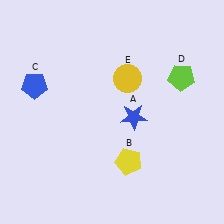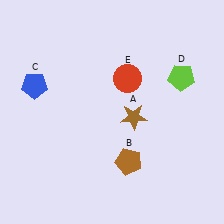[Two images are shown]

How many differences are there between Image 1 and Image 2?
There are 3 differences between the two images.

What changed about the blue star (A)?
In Image 1, A is blue. In Image 2, it changed to brown.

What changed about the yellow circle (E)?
In Image 1, E is yellow. In Image 2, it changed to red.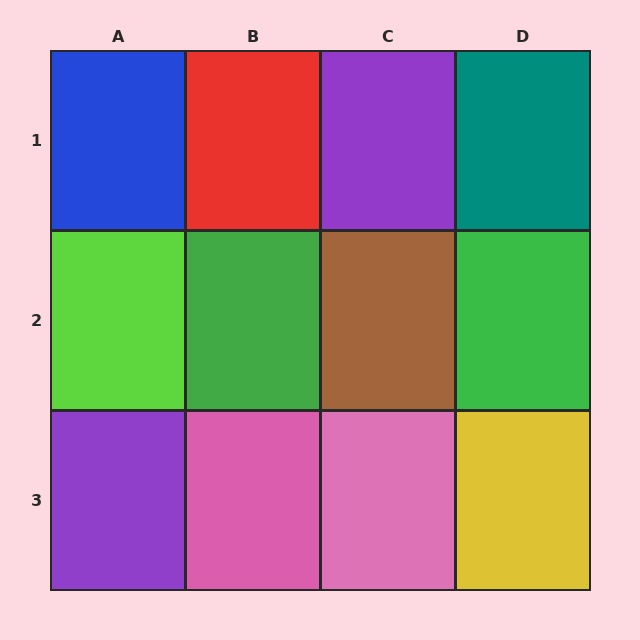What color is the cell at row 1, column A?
Blue.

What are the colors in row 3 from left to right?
Purple, pink, pink, yellow.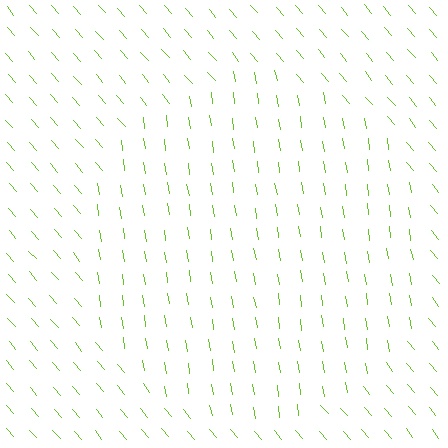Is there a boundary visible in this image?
Yes, there is a texture boundary formed by a change in line orientation.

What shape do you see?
I see a circle.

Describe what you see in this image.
The image is filled with small lime line segments. A circle region in the image has lines oriented differently from the surrounding lines, creating a visible texture boundary.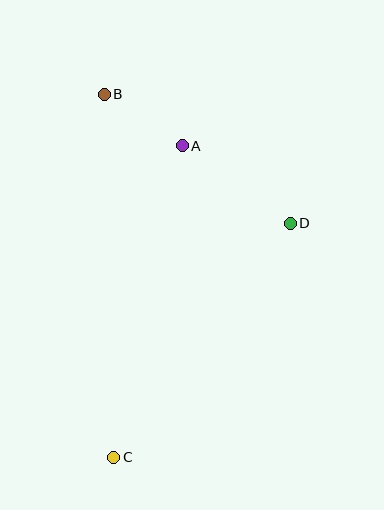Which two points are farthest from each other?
Points B and C are farthest from each other.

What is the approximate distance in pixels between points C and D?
The distance between C and D is approximately 293 pixels.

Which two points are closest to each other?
Points A and B are closest to each other.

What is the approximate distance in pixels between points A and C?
The distance between A and C is approximately 319 pixels.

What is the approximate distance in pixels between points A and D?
The distance between A and D is approximately 133 pixels.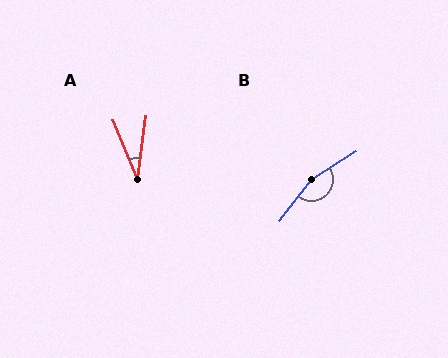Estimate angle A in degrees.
Approximately 30 degrees.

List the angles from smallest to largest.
A (30°), B (159°).